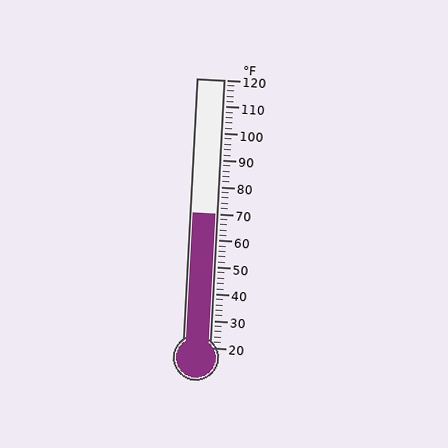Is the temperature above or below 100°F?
The temperature is below 100°F.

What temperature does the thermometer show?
The thermometer shows approximately 70°F.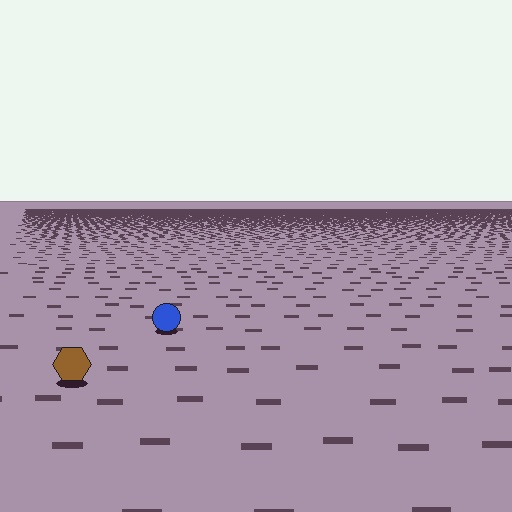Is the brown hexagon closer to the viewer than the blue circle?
Yes. The brown hexagon is closer — you can tell from the texture gradient: the ground texture is coarser near it.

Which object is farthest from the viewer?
The blue circle is farthest from the viewer. It appears smaller and the ground texture around it is denser.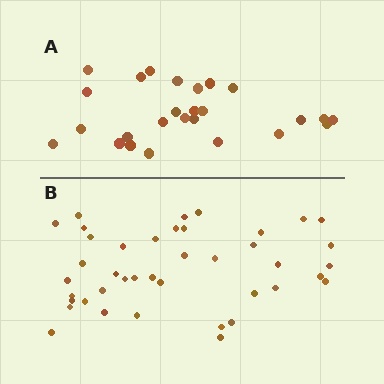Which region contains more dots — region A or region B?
Region B (the bottom region) has more dots.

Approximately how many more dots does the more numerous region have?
Region B has approximately 15 more dots than region A.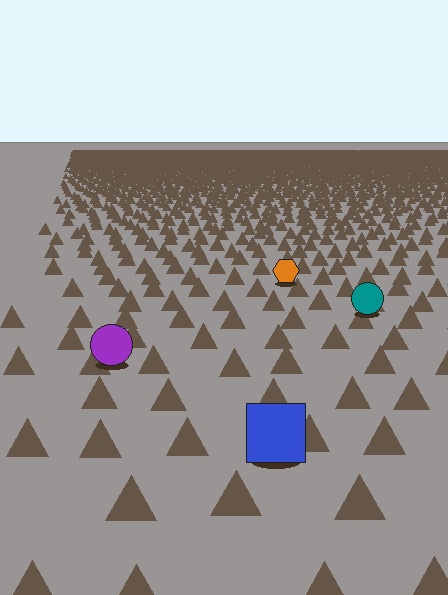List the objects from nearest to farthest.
From nearest to farthest: the blue square, the purple circle, the teal circle, the orange hexagon.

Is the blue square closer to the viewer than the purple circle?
Yes. The blue square is closer — you can tell from the texture gradient: the ground texture is coarser near it.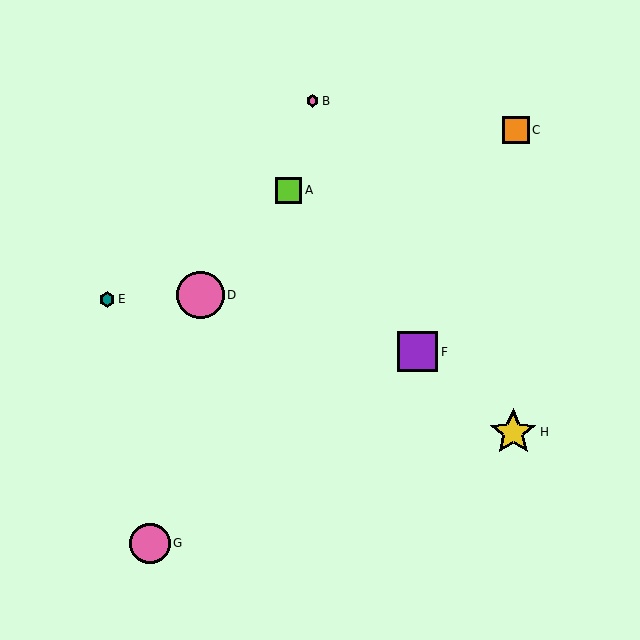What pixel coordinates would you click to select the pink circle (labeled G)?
Click at (150, 543) to select the pink circle G.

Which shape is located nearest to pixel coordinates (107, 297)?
The teal hexagon (labeled E) at (107, 299) is nearest to that location.